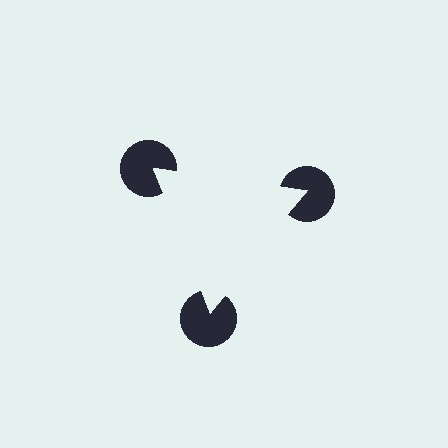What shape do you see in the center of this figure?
An illusory triangle — its edges are inferred from the aligned wedge cuts in the pac-man discs, not physically drawn.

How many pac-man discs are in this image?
There are 3 — one at each vertex of the illusory triangle.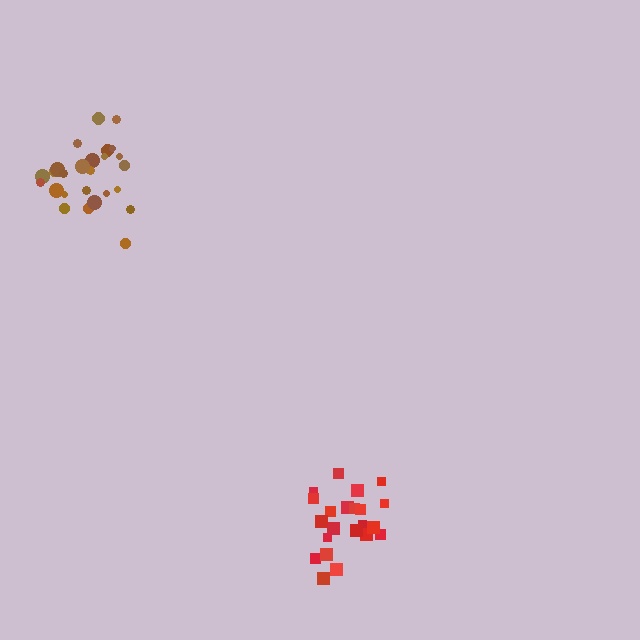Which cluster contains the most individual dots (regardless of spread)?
Brown (27).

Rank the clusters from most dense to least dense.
red, brown.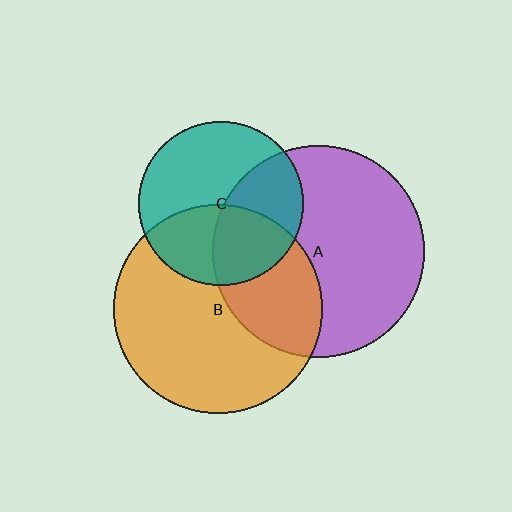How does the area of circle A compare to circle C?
Approximately 1.7 times.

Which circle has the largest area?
Circle A (purple).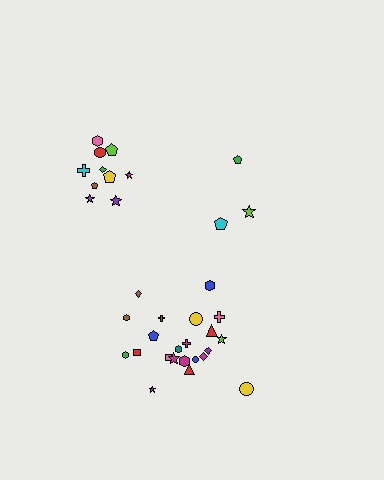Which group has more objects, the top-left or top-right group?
The top-left group.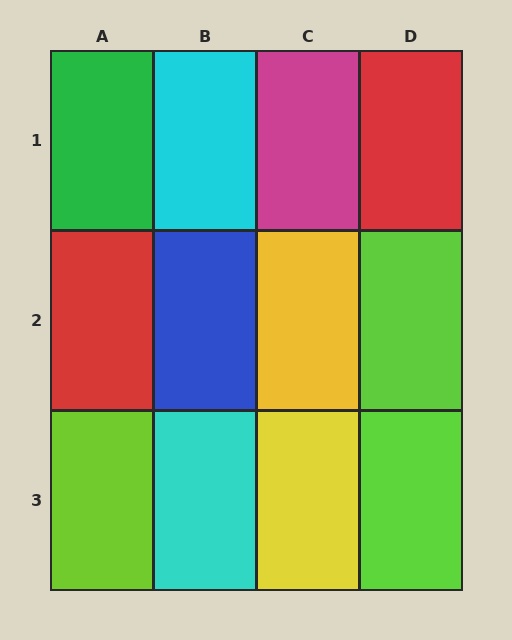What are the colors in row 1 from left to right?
Green, cyan, magenta, red.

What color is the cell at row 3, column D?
Lime.